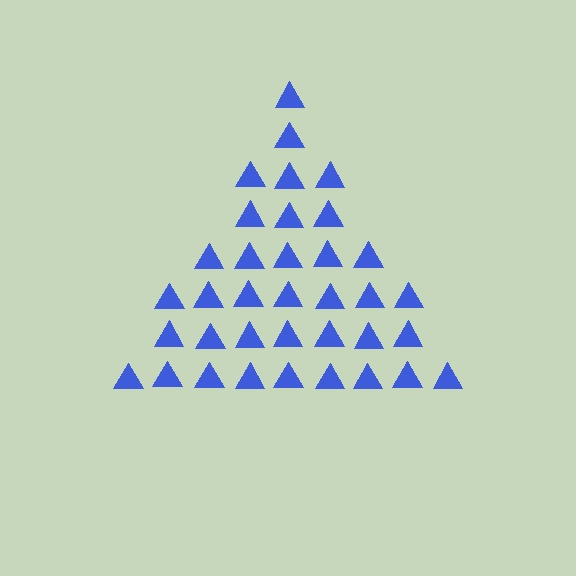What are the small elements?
The small elements are triangles.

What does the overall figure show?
The overall figure shows a triangle.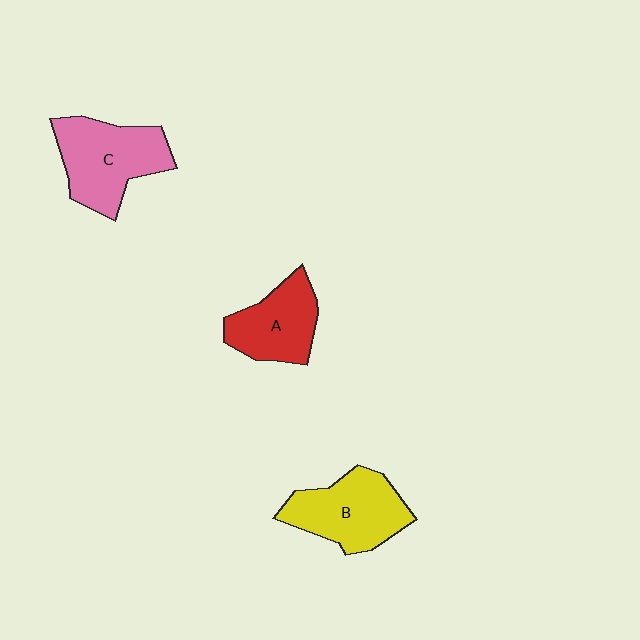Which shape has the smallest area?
Shape A (red).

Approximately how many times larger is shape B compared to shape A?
Approximately 1.2 times.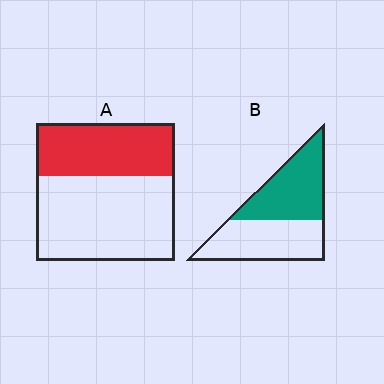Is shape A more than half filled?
No.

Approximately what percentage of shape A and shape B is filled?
A is approximately 40% and B is approximately 50%.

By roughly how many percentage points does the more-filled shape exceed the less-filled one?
By roughly 10 percentage points (B over A).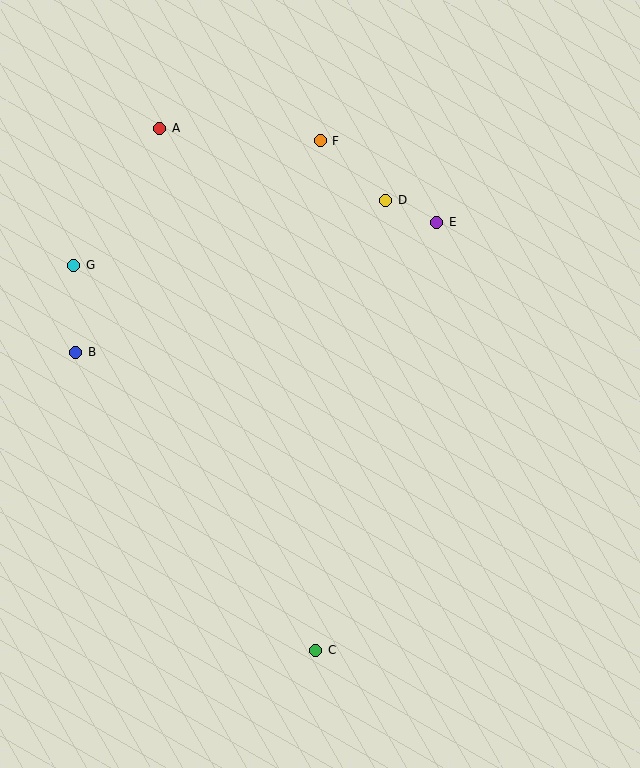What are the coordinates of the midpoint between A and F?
The midpoint between A and F is at (240, 134).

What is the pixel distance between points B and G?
The distance between B and G is 87 pixels.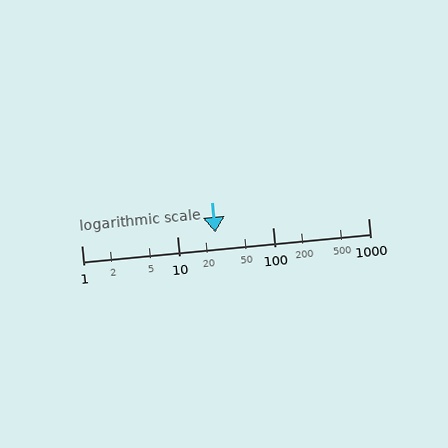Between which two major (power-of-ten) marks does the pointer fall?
The pointer is between 10 and 100.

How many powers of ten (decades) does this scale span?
The scale spans 3 decades, from 1 to 1000.